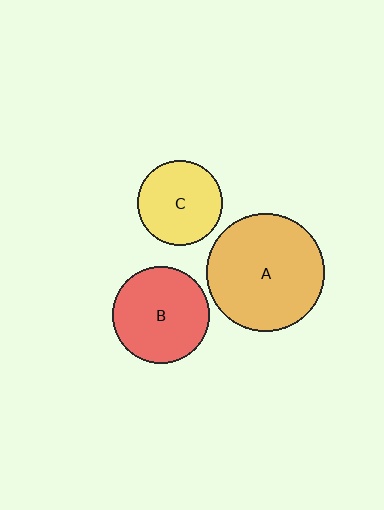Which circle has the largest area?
Circle A (orange).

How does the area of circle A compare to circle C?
Approximately 1.9 times.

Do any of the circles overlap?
No, none of the circles overlap.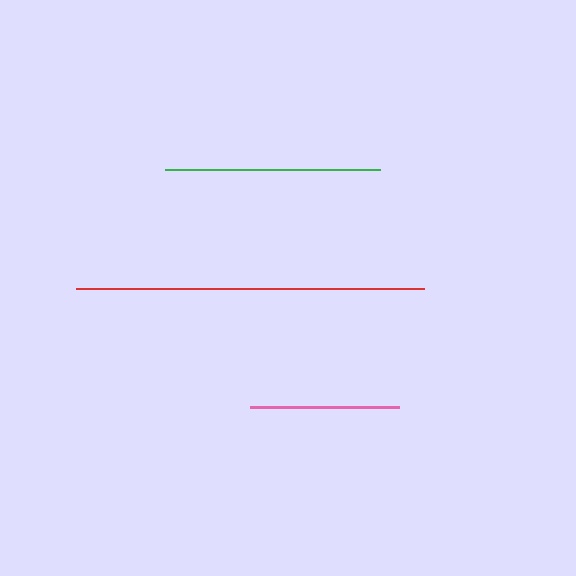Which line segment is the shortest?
The pink line is the shortest at approximately 149 pixels.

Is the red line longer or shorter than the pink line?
The red line is longer than the pink line.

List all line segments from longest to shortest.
From longest to shortest: red, green, pink.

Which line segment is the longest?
The red line is the longest at approximately 348 pixels.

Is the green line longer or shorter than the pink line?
The green line is longer than the pink line.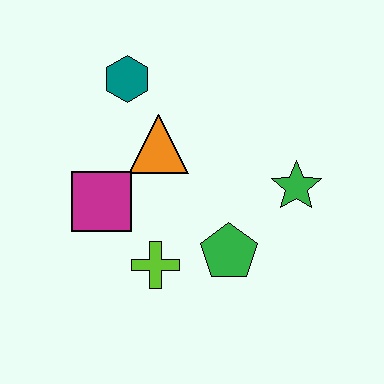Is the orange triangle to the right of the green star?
No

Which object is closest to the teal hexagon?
The orange triangle is closest to the teal hexagon.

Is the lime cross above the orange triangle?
No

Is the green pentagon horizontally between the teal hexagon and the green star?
Yes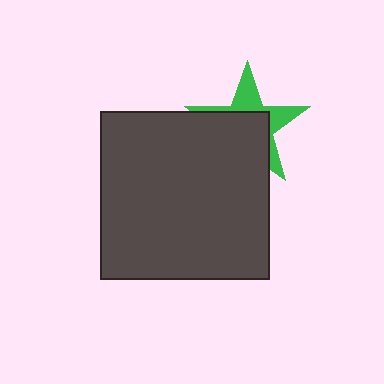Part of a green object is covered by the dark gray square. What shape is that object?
It is a star.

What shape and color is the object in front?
The object in front is a dark gray square.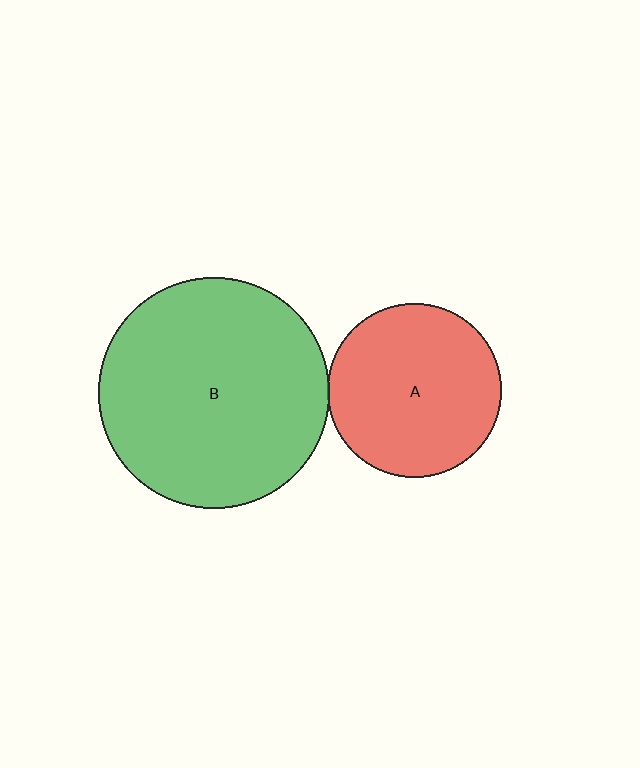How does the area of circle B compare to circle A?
Approximately 1.8 times.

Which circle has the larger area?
Circle B (green).